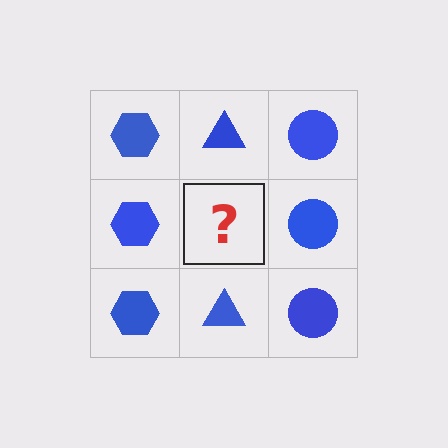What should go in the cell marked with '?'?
The missing cell should contain a blue triangle.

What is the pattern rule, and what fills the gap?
The rule is that each column has a consistent shape. The gap should be filled with a blue triangle.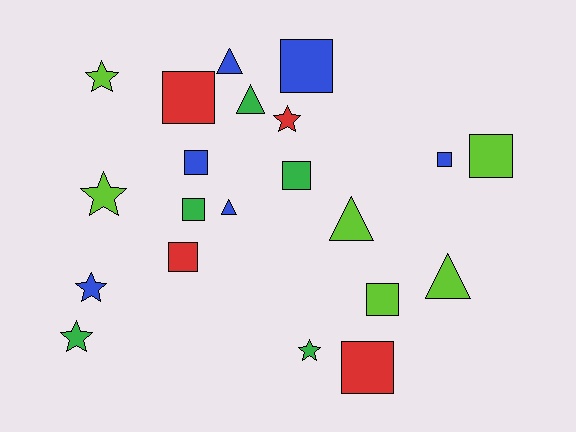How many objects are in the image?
There are 21 objects.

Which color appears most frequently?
Blue, with 6 objects.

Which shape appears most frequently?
Square, with 10 objects.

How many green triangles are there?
There is 1 green triangle.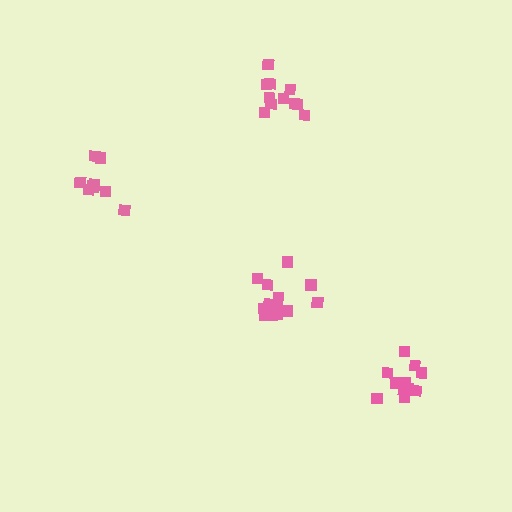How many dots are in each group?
Group 1: 11 dots, Group 2: 11 dots, Group 3: 8 dots, Group 4: 13 dots (43 total).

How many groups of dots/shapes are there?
There are 4 groups.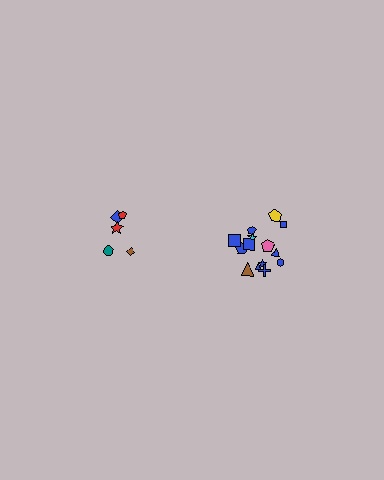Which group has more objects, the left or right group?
The right group.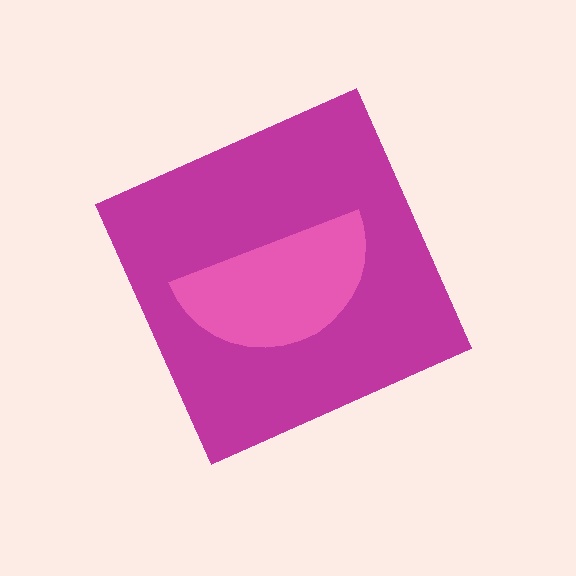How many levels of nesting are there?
2.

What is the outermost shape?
The magenta diamond.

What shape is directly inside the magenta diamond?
The pink semicircle.